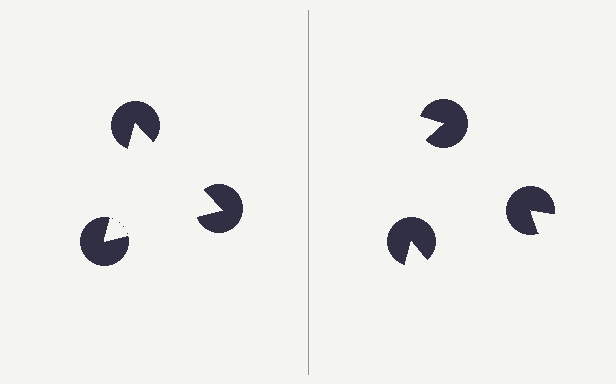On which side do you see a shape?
An illusory triangle appears on the left side. On the right side the wedge cuts are rotated, so no coherent shape forms.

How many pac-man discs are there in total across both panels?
6 — 3 on each side.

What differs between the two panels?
The pac-man discs are positioned identically on both sides; only the wedge orientations differ. On the left they align to a triangle; on the right they are misaligned.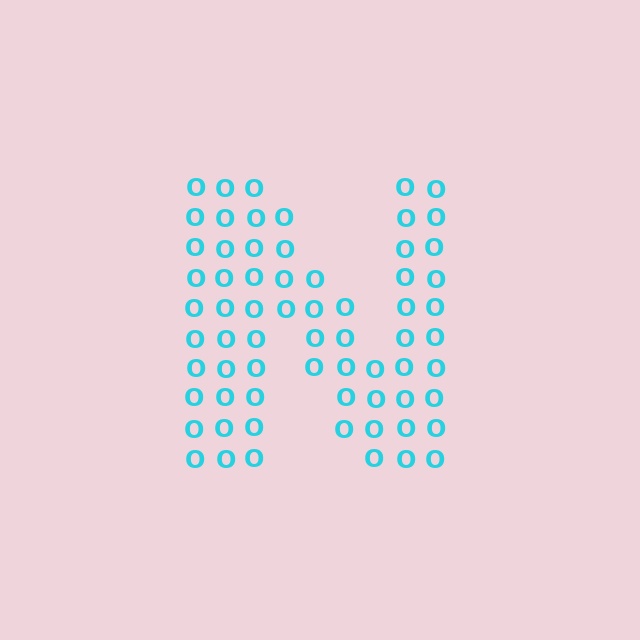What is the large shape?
The large shape is the letter N.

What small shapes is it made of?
It is made of small letter O's.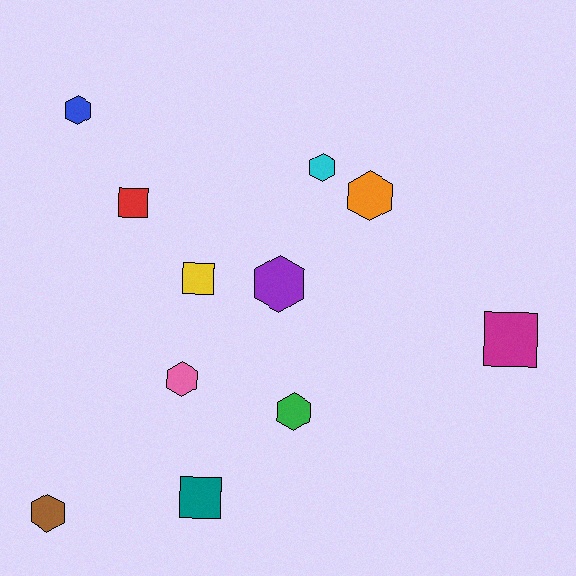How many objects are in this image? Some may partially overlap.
There are 11 objects.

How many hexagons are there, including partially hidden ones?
There are 7 hexagons.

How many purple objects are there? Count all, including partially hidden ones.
There is 1 purple object.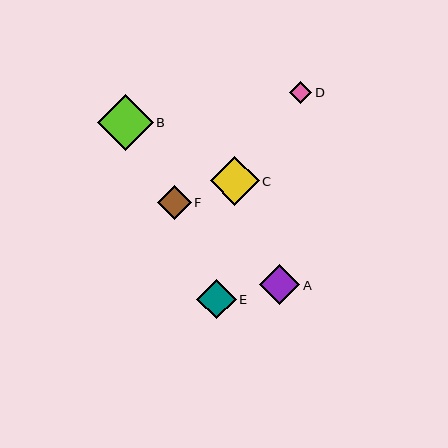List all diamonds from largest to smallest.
From largest to smallest: B, C, A, E, F, D.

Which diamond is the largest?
Diamond B is the largest with a size of approximately 56 pixels.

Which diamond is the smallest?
Diamond D is the smallest with a size of approximately 22 pixels.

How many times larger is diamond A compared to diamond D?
Diamond A is approximately 1.8 times the size of diamond D.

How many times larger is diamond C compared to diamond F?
Diamond C is approximately 1.4 times the size of diamond F.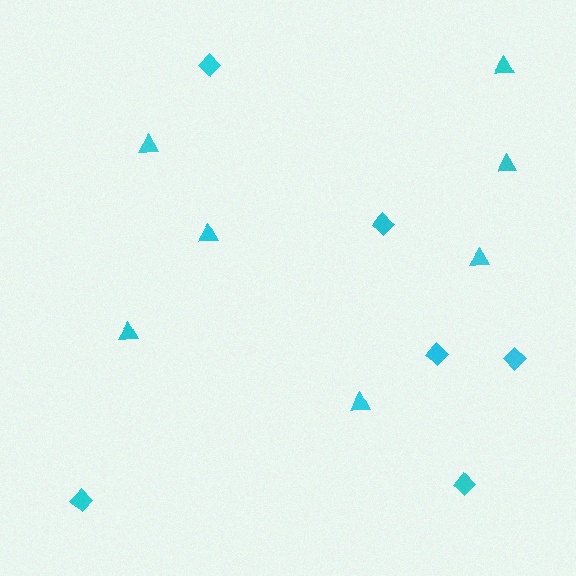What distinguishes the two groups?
There are 2 groups: one group of triangles (7) and one group of diamonds (6).